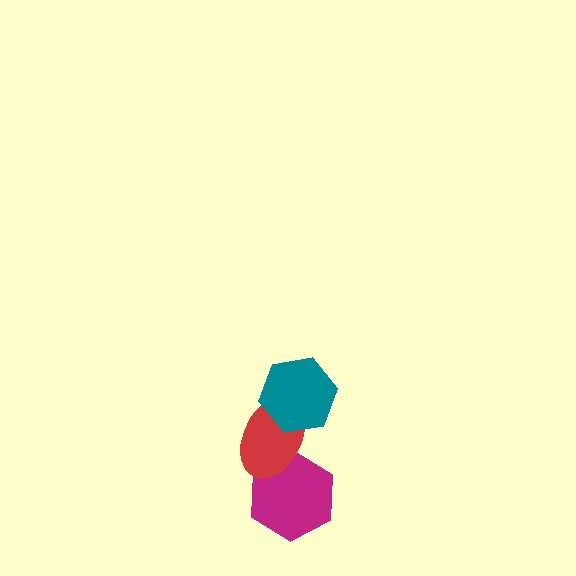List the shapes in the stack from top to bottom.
From top to bottom: the teal hexagon, the red ellipse, the magenta hexagon.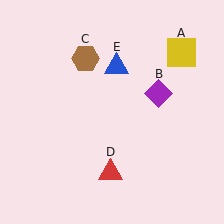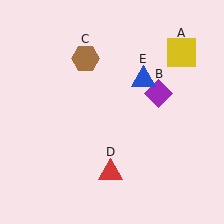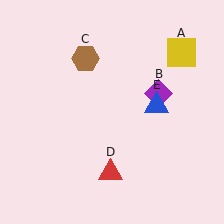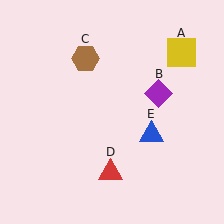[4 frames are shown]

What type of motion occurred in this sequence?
The blue triangle (object E) rotated clockwise around the center of the scene.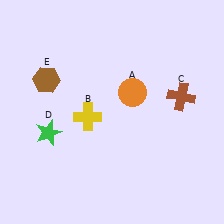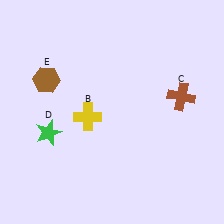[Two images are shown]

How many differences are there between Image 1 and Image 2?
There is 1 difference between the two images.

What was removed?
The orange circle (A) was removed in Image 2.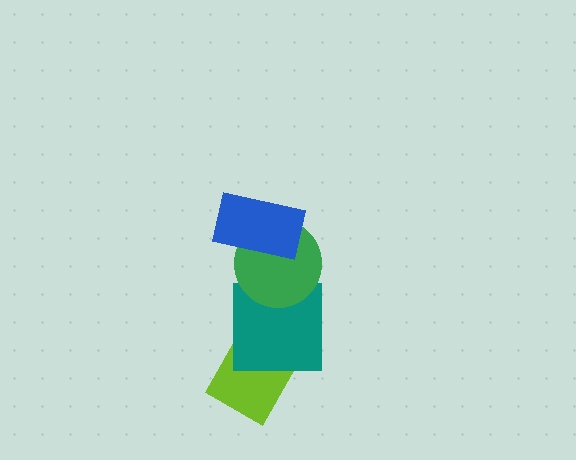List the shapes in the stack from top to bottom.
From top to bottom: the blue rectangle, the green circle, the teal square, the lime diamond.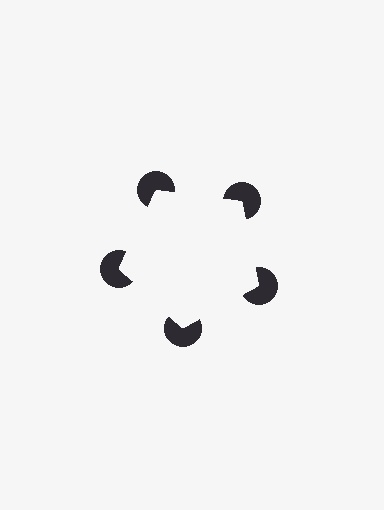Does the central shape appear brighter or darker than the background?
It typically appears slightly brighter than the background, even though no actual brightness change is drawn.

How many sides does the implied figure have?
5 sides.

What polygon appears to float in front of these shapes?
An illusory pentagon — its edges are inferred from the aligned wedge cuts in the pac-man discs, not physically drawn.